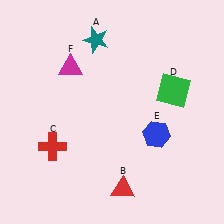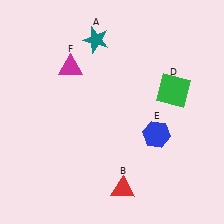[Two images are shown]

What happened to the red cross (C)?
The red cross (C) was removed in Image 2. It was in the bottom-left area of Image 1.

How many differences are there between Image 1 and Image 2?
There is 1 difference between the two images.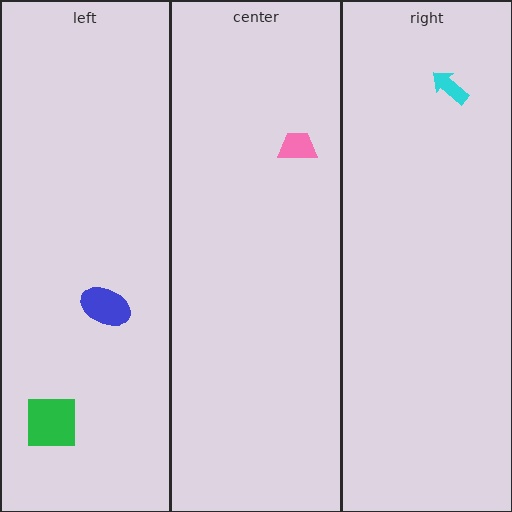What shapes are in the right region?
The cyan arrow.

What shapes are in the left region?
The green square, the blue ellipse.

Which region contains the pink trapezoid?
The center region.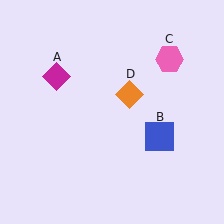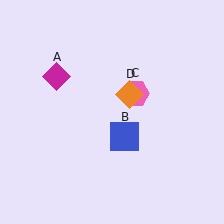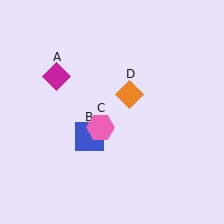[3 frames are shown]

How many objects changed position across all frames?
2 objects changed position: blue square (object B), pink hexagon (object C).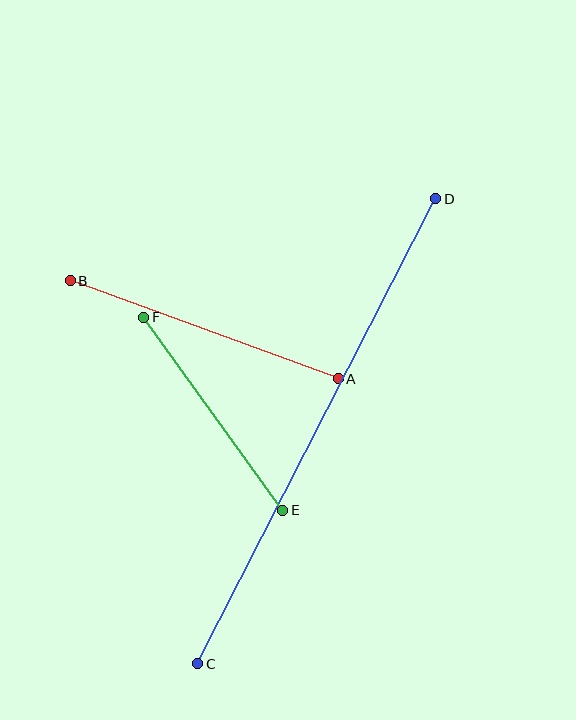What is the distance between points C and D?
The distance is approximately 523 pixels.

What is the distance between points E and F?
The distance is approximately 238 pixels.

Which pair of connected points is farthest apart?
Points C and D are farthest apart.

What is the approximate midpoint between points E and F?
The midpoint is at approximately (213, 414) pixels.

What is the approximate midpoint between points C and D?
The midpoint is at approximately (317, 431) pixels.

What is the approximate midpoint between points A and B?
The midpoint is at approximately (204, 330) pixels.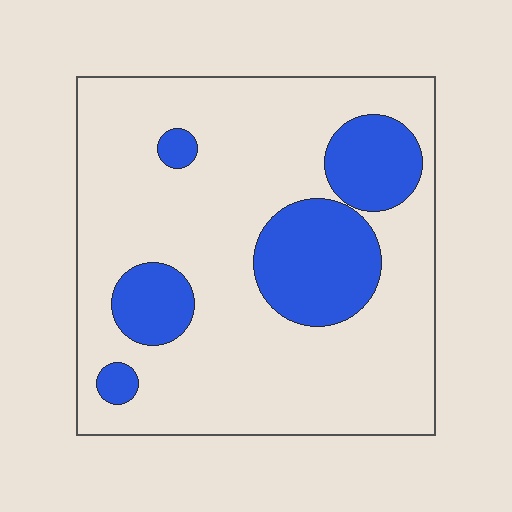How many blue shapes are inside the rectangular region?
5.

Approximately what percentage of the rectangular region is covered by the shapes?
Approximately 20%.